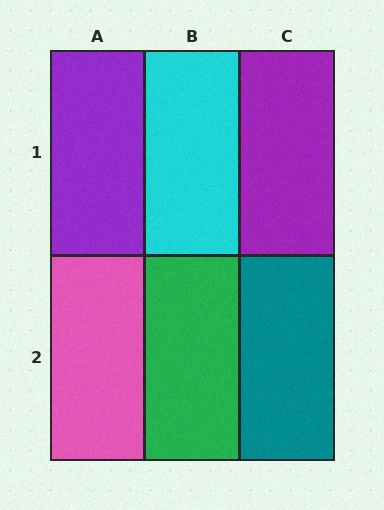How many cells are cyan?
1 cell is cyan.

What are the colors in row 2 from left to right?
Pink, green, teal.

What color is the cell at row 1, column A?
Purple.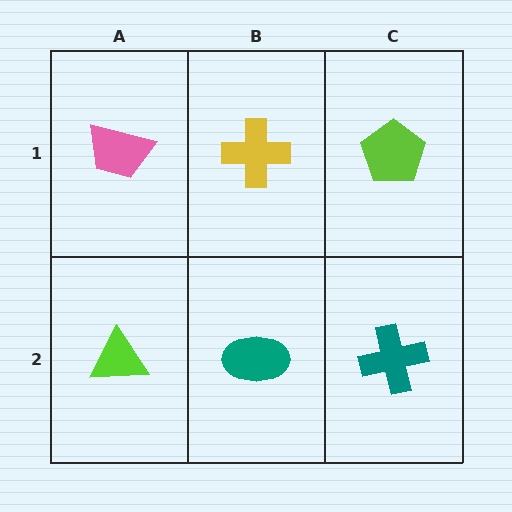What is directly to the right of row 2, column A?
A teal ellipse.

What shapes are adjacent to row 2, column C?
A lime pentagon (row 1, column C), a teal ellipse (row 2, column B).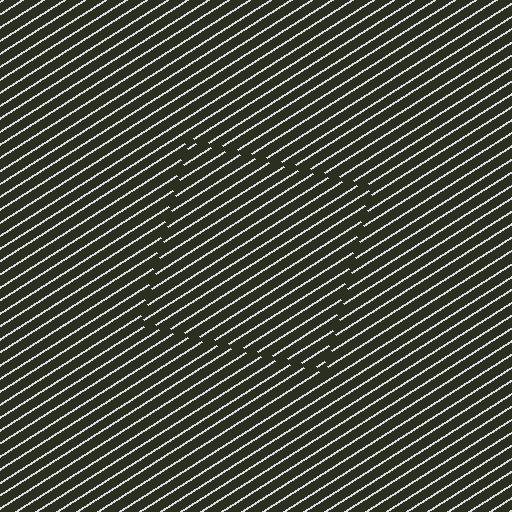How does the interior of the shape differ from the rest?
The interior of the shape contains the same grating, shifted by half a period — the contour is defined by the phase discontinuity where line-ends from the inner and outer gratings abut.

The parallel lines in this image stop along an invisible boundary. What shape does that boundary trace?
An illusory square. The interior of the shape contains the same grating, shifted by half a period — the contour is defined by the phase discontinuity where line-ends from the inner and outer gratings abut.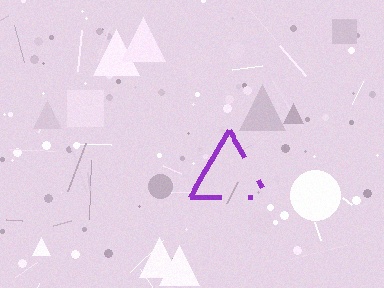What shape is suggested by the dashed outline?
The dashed outline suggests a triangle.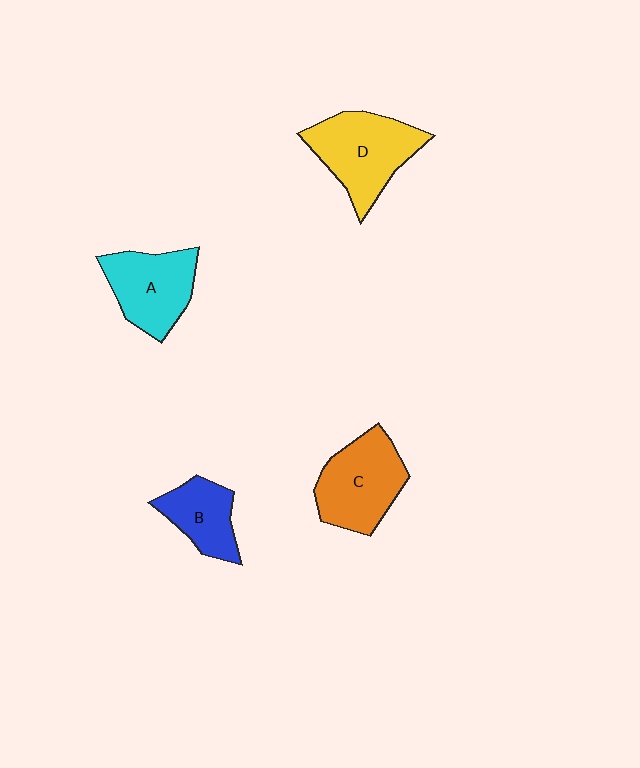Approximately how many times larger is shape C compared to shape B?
Approximately 1.5 times.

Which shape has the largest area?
Shape D (yellow).